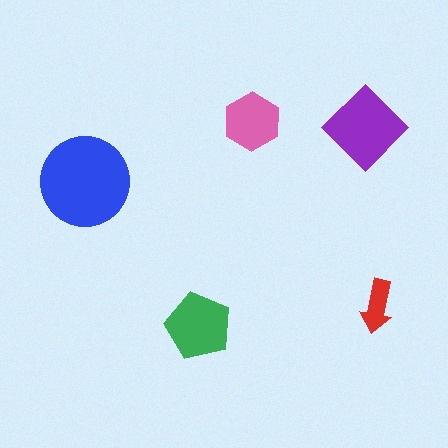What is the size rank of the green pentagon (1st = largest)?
3rd.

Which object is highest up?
The pink hexagon is topmost.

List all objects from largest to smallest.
The blue circle, the purple diamond, the green pentagon, the pink hexagon, the red arrow.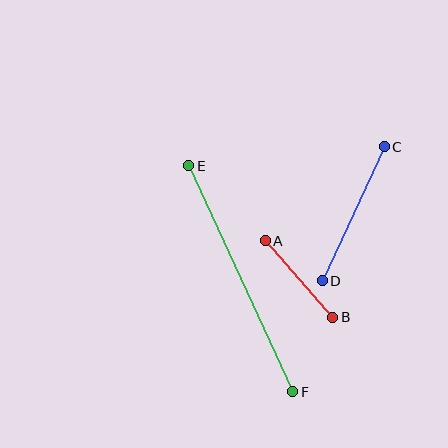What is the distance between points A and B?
The distance is approximately 102 pixels.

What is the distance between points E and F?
The distance is approximately 249 pixels.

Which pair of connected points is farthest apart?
Points E and F are farthest apart.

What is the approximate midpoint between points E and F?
The midpoint is at approximately (241, 279) pixels.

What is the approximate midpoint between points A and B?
The midpoint is at approximately (299, 279) pixels.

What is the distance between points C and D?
The distance is approximately 148 pixels.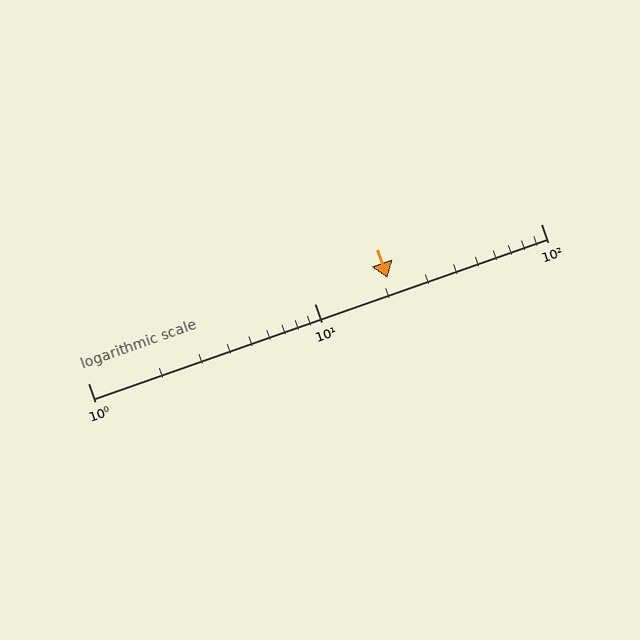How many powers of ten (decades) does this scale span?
The scale spans 2 decades, from 1 to 100.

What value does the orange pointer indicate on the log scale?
The pointer indicates approximately 21.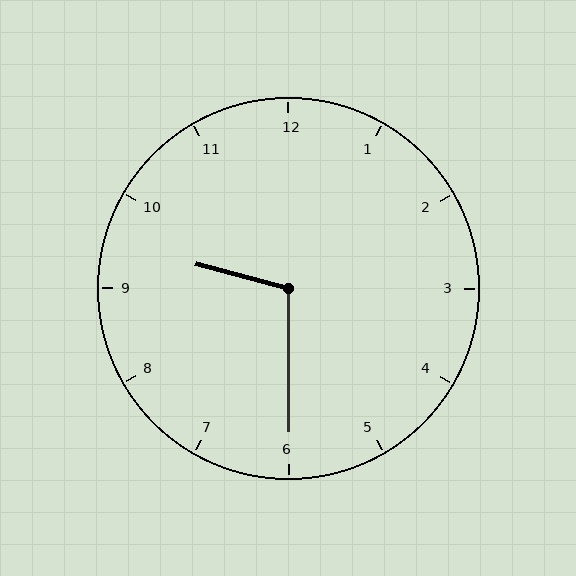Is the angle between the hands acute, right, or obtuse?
It is obtuse.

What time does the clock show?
9:30.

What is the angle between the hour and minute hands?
Approximately 105 degrees.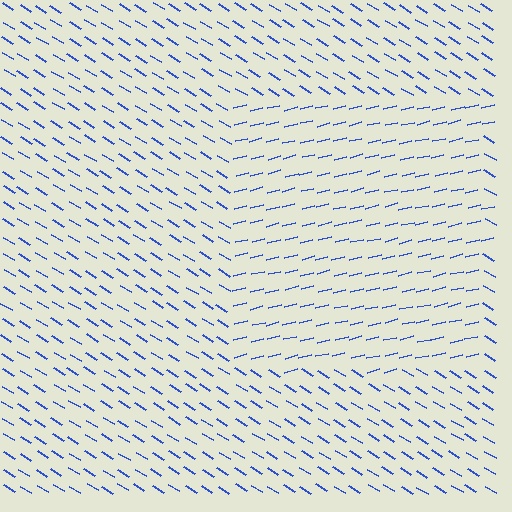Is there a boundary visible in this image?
Yes, there is a texture boundary formed by a change in line orientation.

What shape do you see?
I see a rectangle.